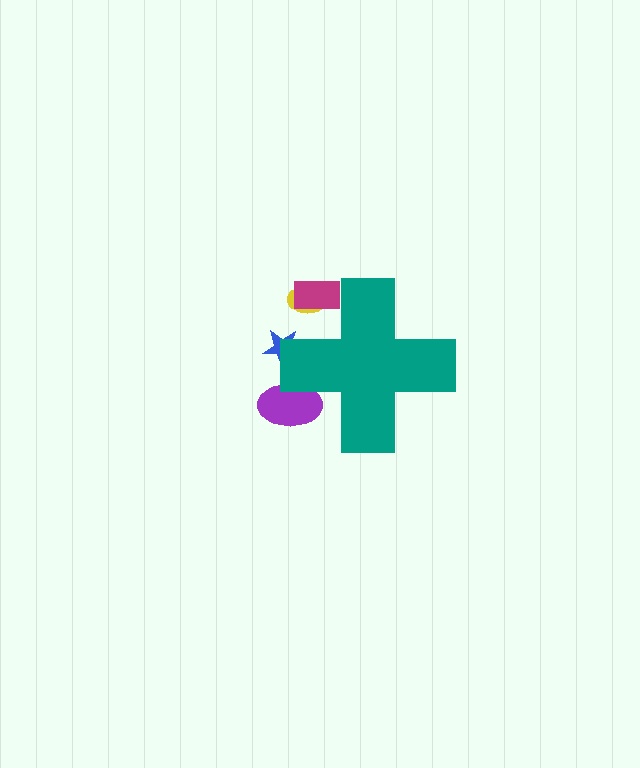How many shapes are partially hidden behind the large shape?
4 shapes are partially hidden.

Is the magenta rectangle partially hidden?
Yes, the magenta rectangle is partially hidden behind the teal cross.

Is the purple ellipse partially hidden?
Yes, the purple ellipse is partially hidden behind the teal cross.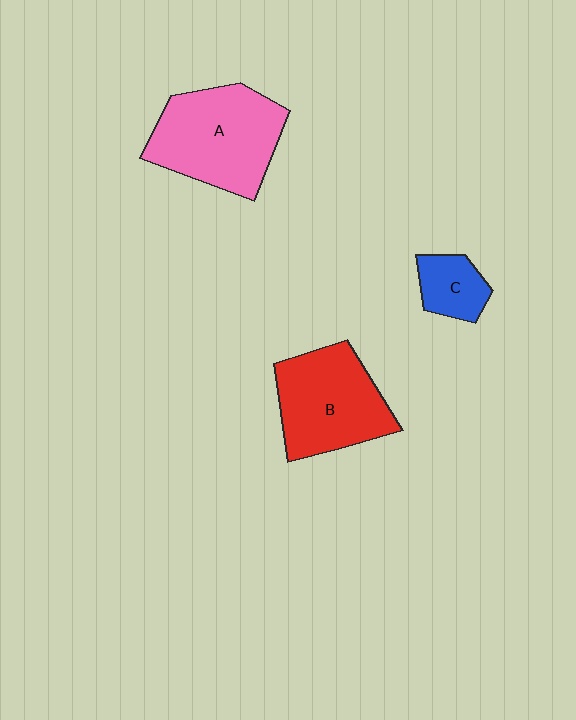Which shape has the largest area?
Shape A (pink).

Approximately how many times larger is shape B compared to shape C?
Approximately 2.5 times.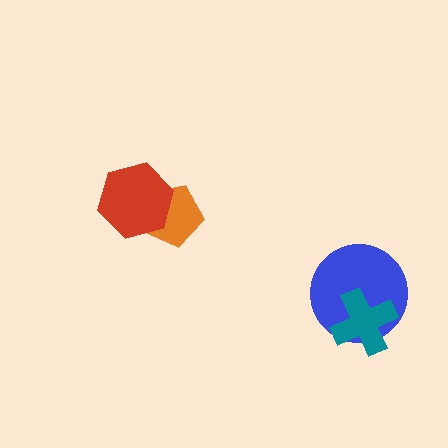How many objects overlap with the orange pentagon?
1 object overlaps with the orange pentagon.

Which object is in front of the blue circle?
The teal cross is in front of the blue circle.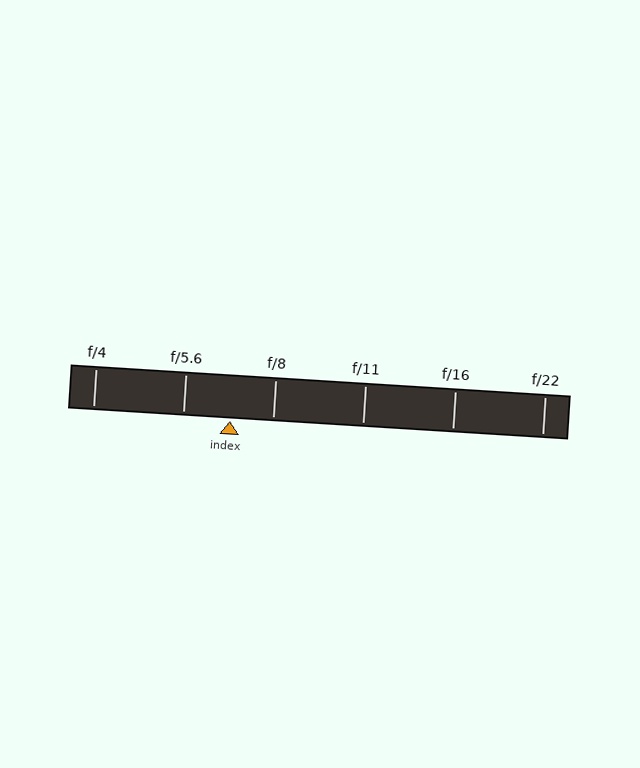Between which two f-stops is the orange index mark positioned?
The index mark is between f/5.6 and f/8.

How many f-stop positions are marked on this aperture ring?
There are 6 f-stop positions marked.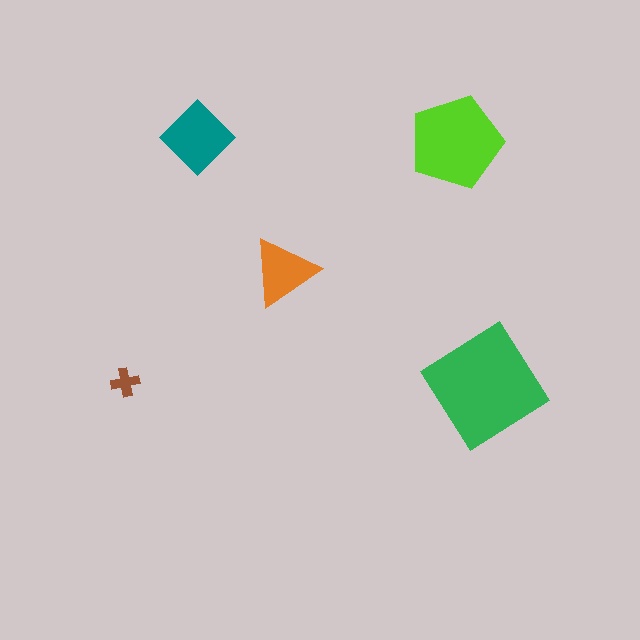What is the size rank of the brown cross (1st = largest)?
5th.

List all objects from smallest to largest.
The brown cross, the orange triangle, the teal diamond, the lime pentagon, the green diamond.